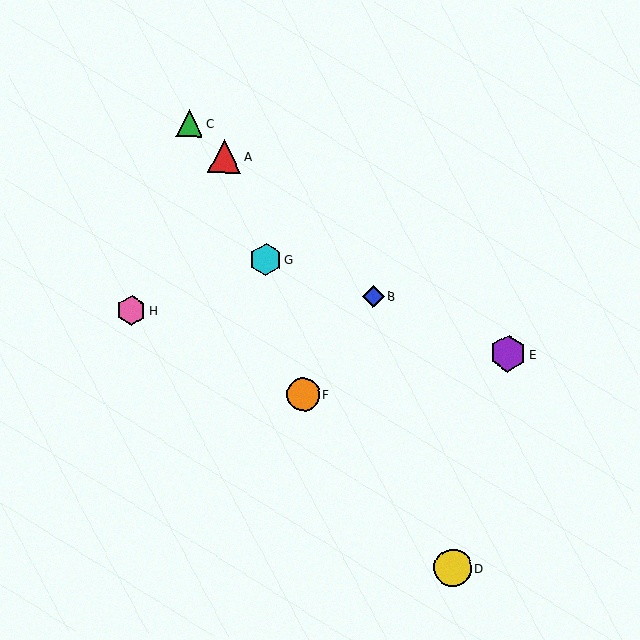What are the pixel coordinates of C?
Object C is at (189, 123).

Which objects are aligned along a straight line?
Objects A, B, C are aligned along a straight line.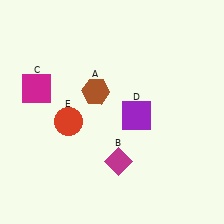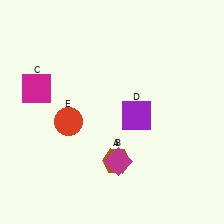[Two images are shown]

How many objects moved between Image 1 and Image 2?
1 object moved between the two images.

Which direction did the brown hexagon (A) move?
The brown hexagon (A) moved down.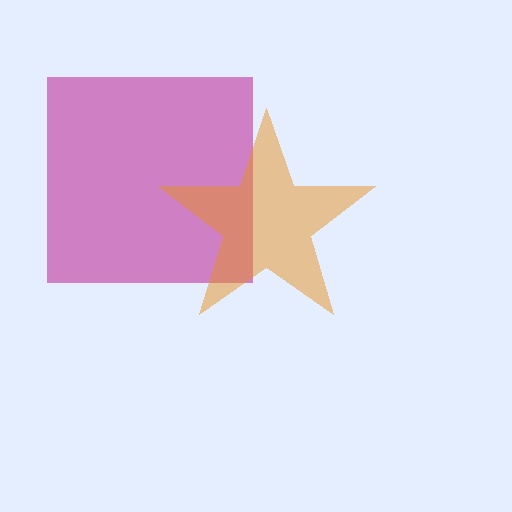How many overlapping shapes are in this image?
There are 2 overlapping shapes in the image.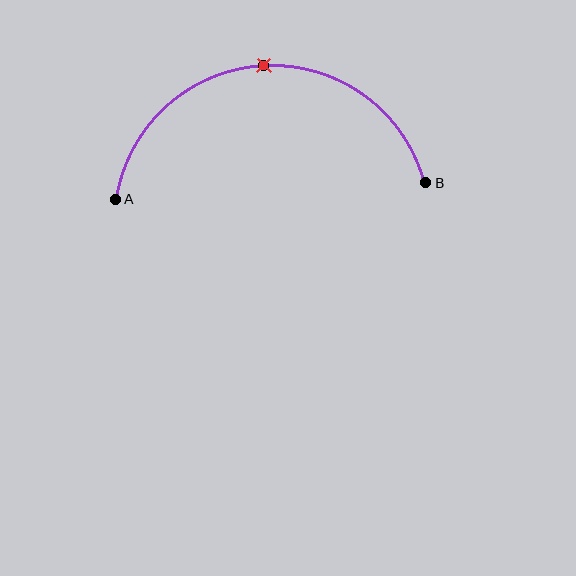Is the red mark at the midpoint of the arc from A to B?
Yes. The red mark lies on the arc at equal arc-length from both A and B — it is the arc midpoint.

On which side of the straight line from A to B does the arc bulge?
The arc bulges above the straight line connecting A and B.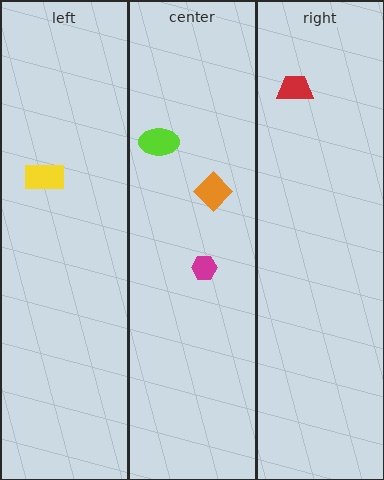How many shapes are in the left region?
1.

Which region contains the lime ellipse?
The center region.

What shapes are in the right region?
The red trapezoid.